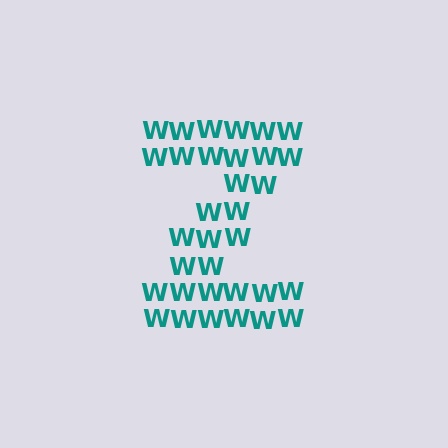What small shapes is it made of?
It is made of small letter W's.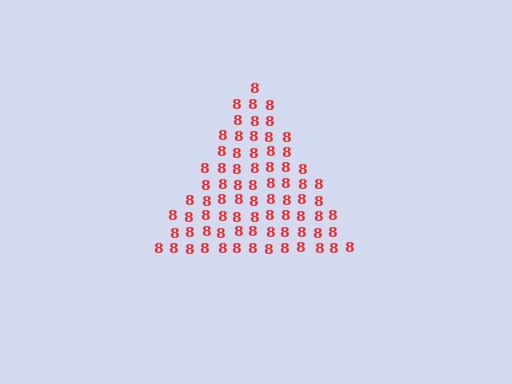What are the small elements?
The small elements are digit 8's.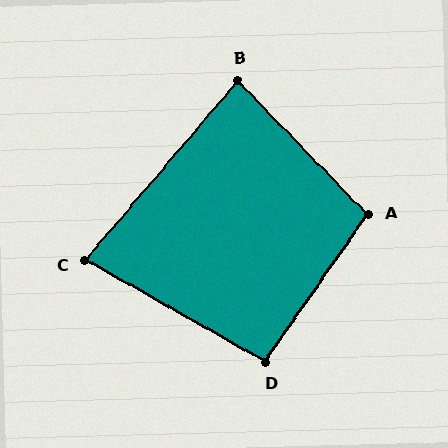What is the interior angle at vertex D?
Approximately 96 degrees (obtuse).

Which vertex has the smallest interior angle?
C, at approximately 79 degrees.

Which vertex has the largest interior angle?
A, at approximately 101 degrees.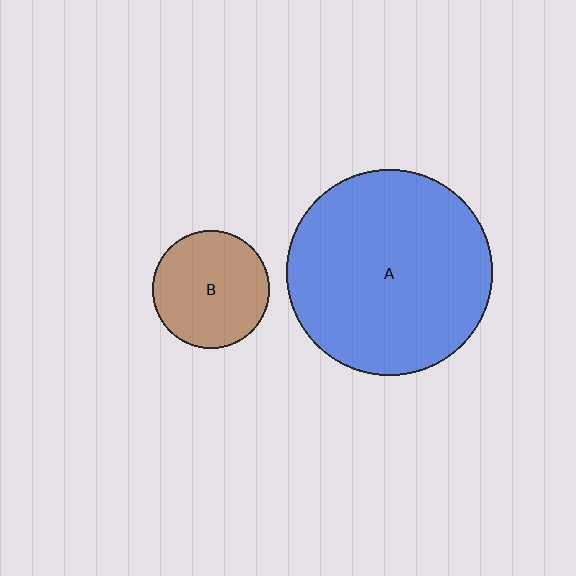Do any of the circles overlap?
No, none of the circles overlap.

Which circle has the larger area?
Circle A (blue).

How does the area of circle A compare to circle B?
Approximately 3.0 times.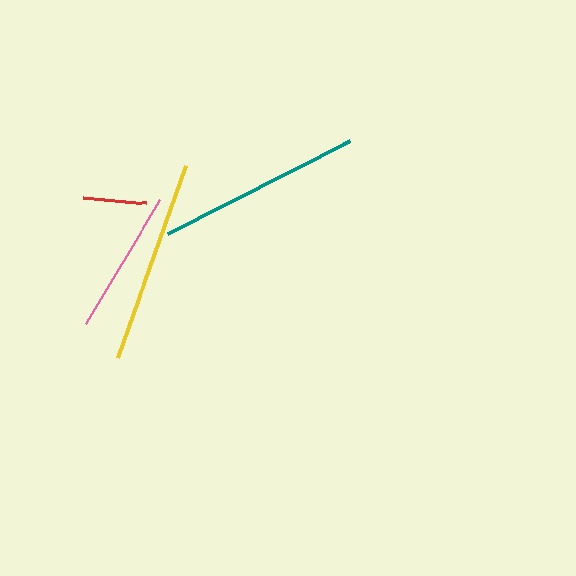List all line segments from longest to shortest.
From longest to shortest: teal, yellow, pink, red.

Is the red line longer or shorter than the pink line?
The pink line is longer than the red line.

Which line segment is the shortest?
The red line is the shortest at approximately 63 pixels.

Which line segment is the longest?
The teal line is the longest at approximately 205 pixels.